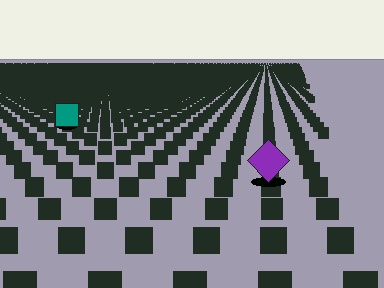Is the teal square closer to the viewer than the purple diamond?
No. The purple diamond is closer — you can tell from the texture gradient: the ground texture is coarser near it.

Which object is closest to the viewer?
The purple diamond is closest. The texture marks near it are larger and more spread out.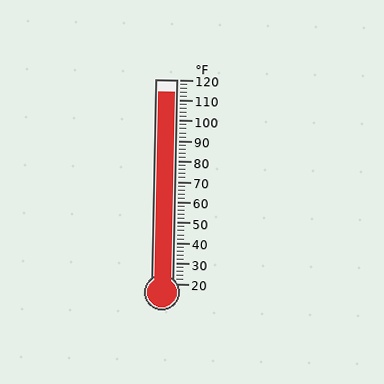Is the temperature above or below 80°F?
The temperature is above 80°F.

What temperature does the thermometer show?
The thermometer shows approximately 114°F.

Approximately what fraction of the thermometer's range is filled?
The thermometer is filled to approximately 95% of its range.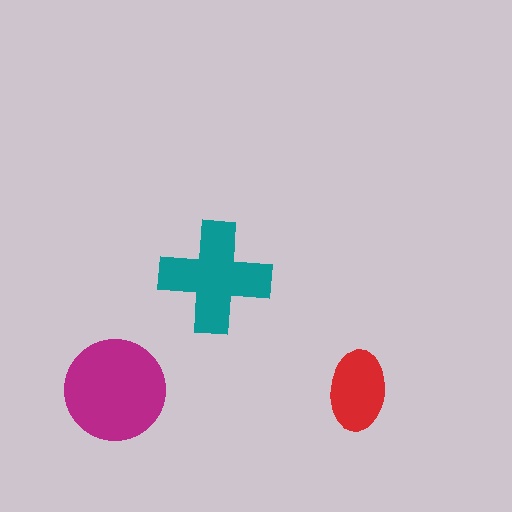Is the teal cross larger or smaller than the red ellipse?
Larger.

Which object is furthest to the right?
The red ellipse is rightmost.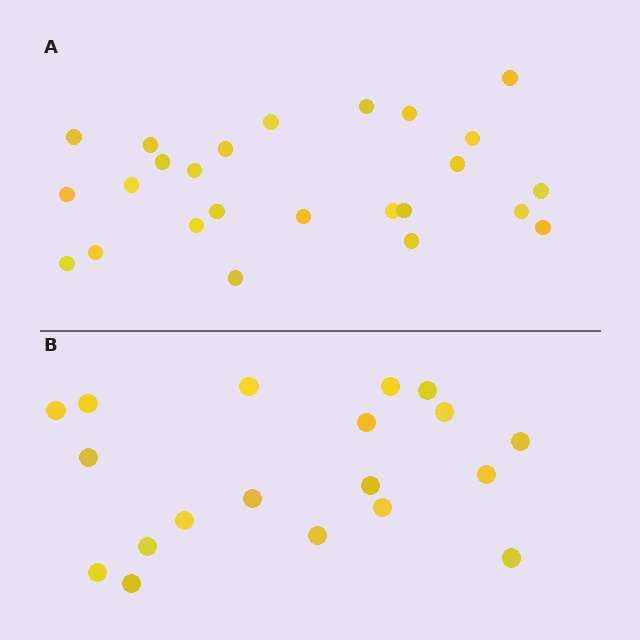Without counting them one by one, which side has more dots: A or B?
Region A (the top region) has more dots.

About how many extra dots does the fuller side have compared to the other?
Region A has about 6 more dots than region B.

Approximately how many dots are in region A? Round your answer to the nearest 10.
About 20 dots. (The exact count is 25, which rounds to 20.)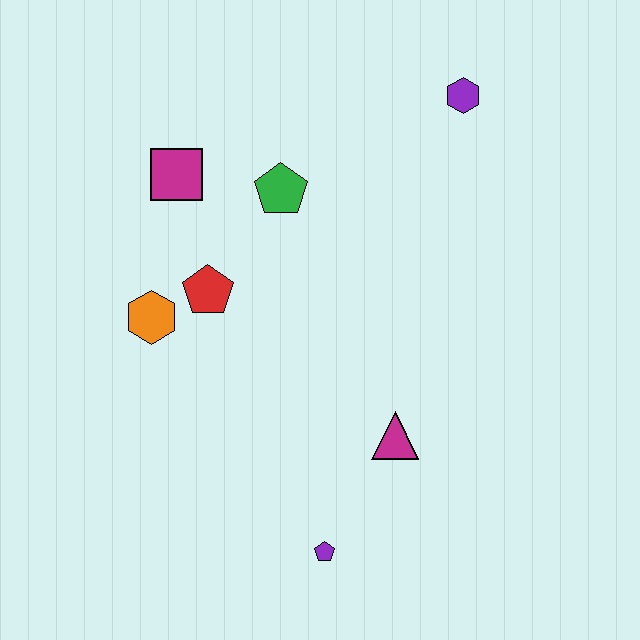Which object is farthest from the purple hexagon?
The purple pentagon is farthest from the purple hexagon.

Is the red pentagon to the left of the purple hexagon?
Yes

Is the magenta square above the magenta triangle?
Yes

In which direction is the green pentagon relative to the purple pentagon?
The green pentagon is above the purple pentagon.